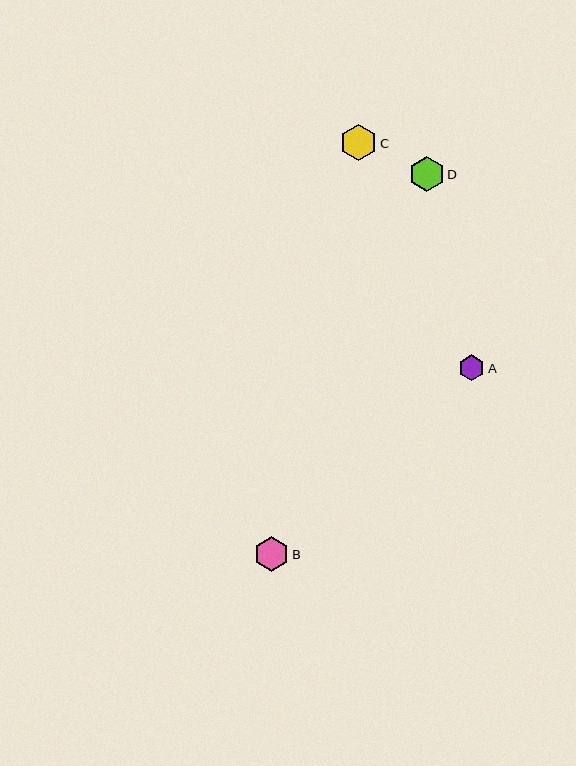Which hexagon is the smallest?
Hexagon A is the smallest with a size of approximately 26 pixels.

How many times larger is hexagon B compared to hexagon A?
Hexagon B is approximately 1.3 times the size of hexagon A.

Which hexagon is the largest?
Hexagon C is the largest with a size of approximately 36 pixels.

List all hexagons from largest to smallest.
From largest to smallest: C, D, B, A.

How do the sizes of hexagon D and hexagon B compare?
Hexagon D and hexagon B are approximately the same size.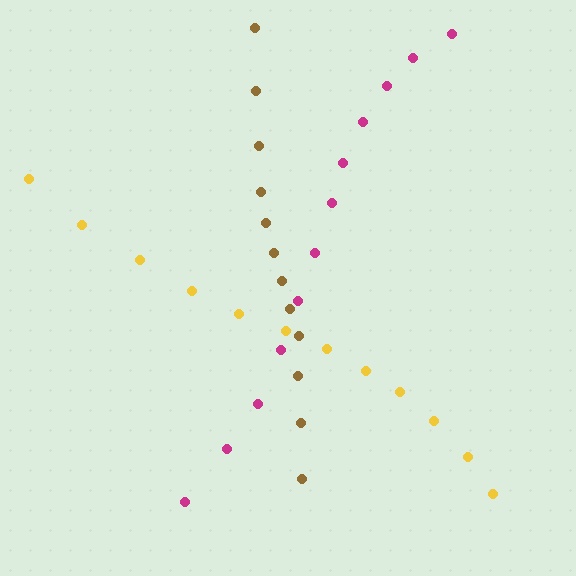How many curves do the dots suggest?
There are 3 distinct paths.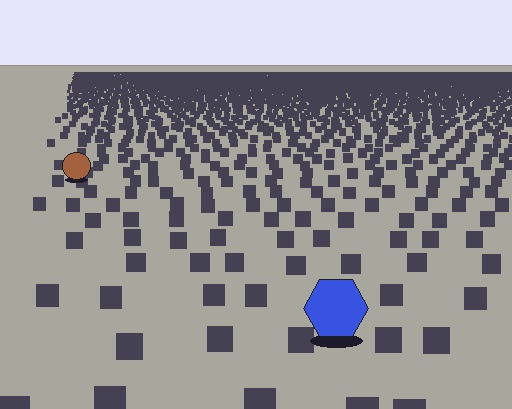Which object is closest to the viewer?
The blue hexagon is closest. The texture marks near it are larger and more spread out.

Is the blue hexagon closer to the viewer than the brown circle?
Yes. The blue hexagon is closer — you can tell from the texture gradient: the ground texture is coarser near it.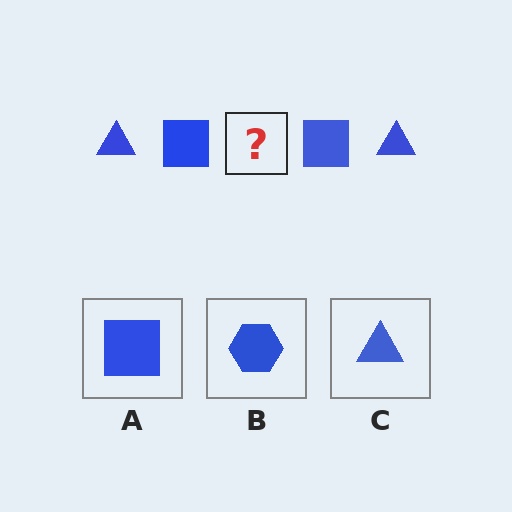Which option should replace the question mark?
Option C.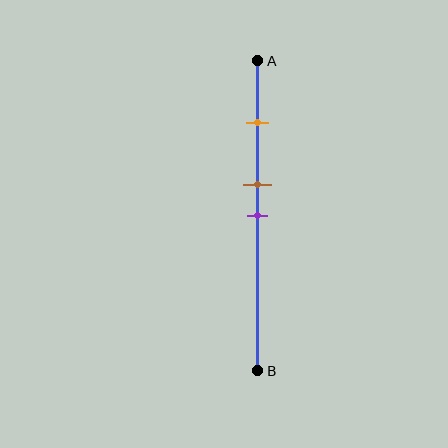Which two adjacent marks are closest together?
The brown and purple marks are the closest adjacent pair.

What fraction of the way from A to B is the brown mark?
The brown mark is approximately 40% (0.4) of the way from A to B.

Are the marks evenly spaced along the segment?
No, the marks are not evenly spaced.